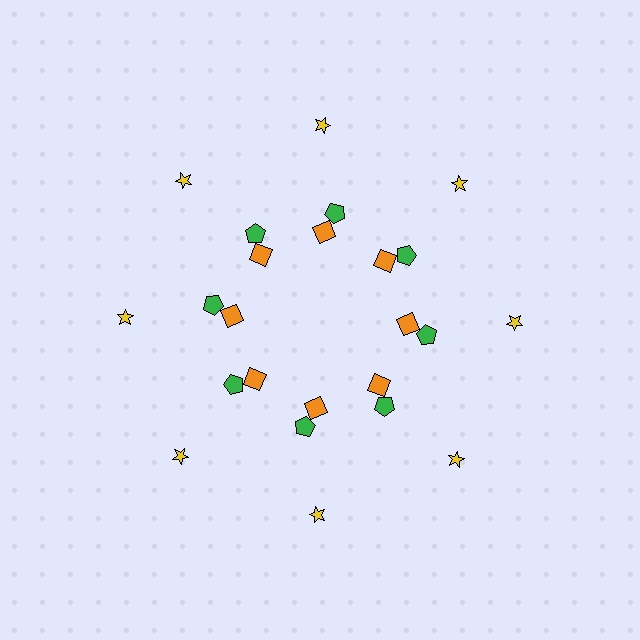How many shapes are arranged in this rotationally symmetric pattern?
There are 24 shapes, arranged in 8 groups of 3.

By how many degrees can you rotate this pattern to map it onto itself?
The pattern maps onto itself every 45 degrees of rotation.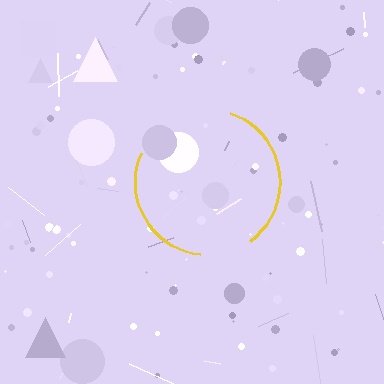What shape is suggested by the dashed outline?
The dashed outline suggests a circle.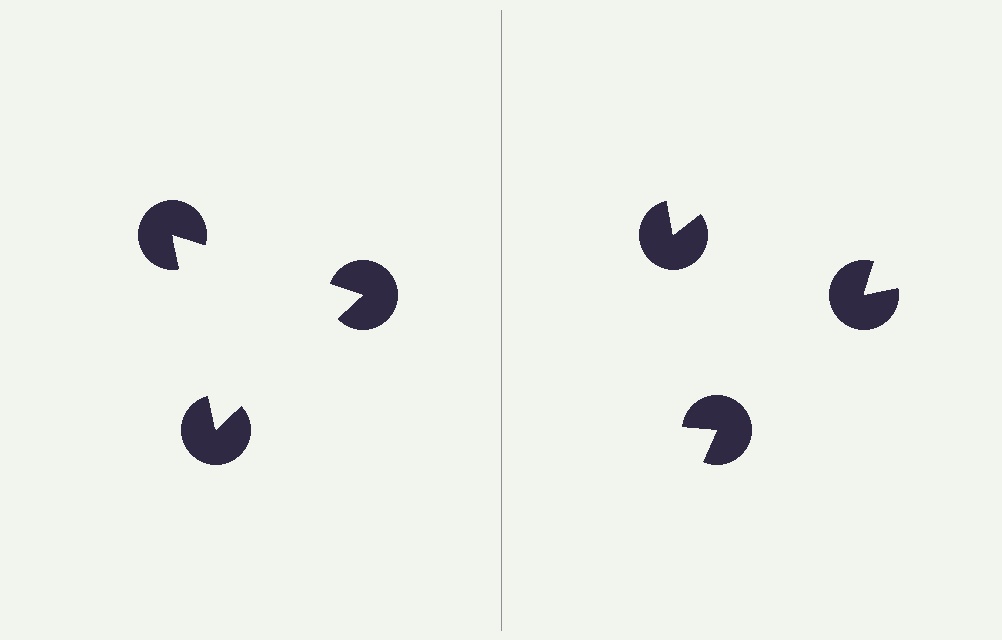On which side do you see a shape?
An illusory triangle appears on the left side. On the right side the wedge cuts are rotated, so no coherent shape forms.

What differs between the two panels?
The pac-man discs are positioned identically on both sides; only the wedge orientations differ. On the left they align to a triangle; on the right they are misaligned.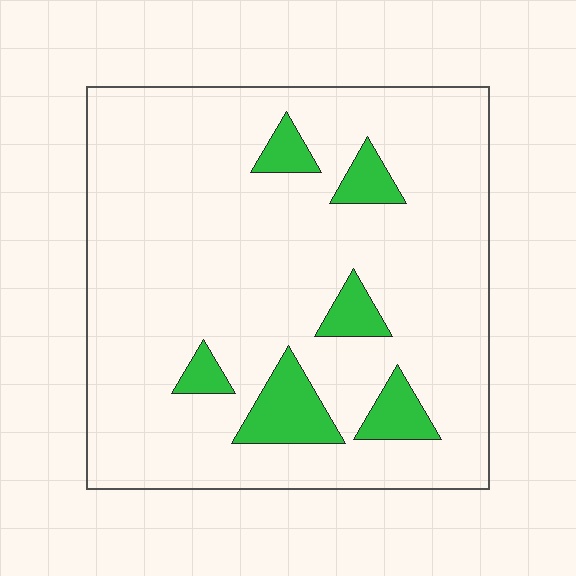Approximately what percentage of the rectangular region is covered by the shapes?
Approximately 10%.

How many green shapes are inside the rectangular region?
6.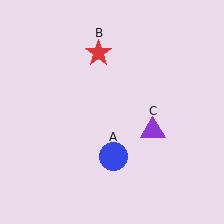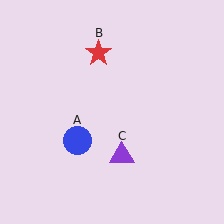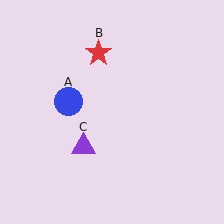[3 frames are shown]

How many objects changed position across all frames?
2 objects changed position: blue circle (object A), purple triangle (object C).